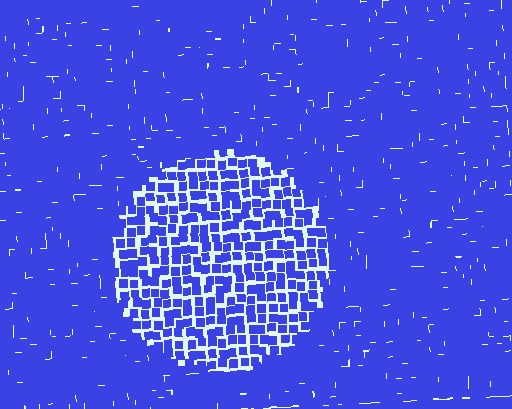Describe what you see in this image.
The image contains small blue elements arranged at two different densities. A circle-shaped region is visible where the elements are less densely packed than the surrounding area.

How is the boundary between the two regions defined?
The boundary is defined by a change in element density (approximately 2.0x ratio). All elements are the same color, size, and shape.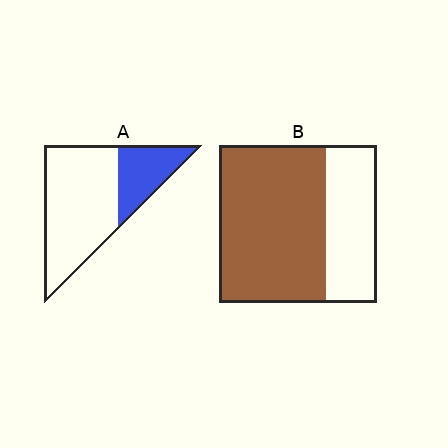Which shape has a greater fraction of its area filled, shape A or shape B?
Shape B.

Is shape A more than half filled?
No.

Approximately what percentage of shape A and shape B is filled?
A is approximately 30% and B is approximately 70%.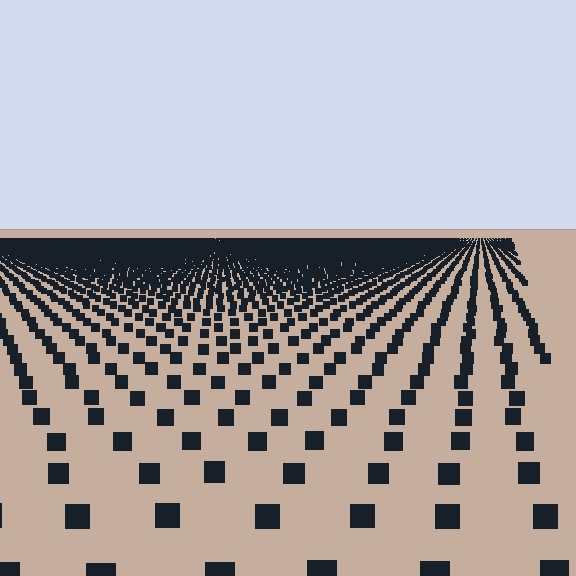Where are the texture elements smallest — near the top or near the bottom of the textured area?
Near the top.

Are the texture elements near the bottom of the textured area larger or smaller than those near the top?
Larger. Near the bottom, elements are closer to the viewer and appear at a bigger on-screen size.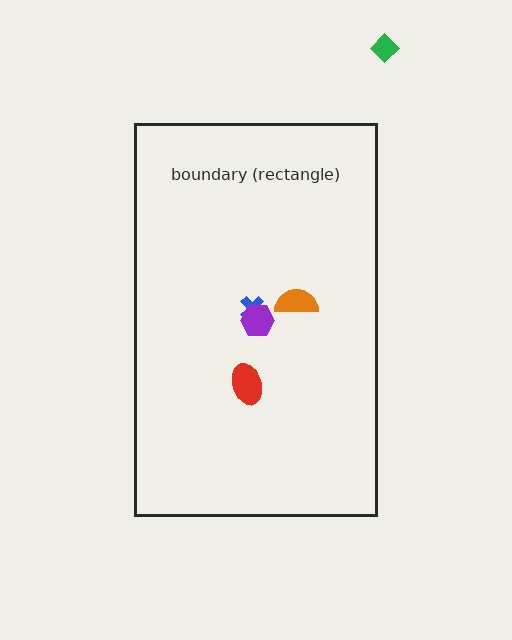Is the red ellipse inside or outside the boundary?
Inside.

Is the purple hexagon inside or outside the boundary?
Inside.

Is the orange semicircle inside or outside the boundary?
Inside.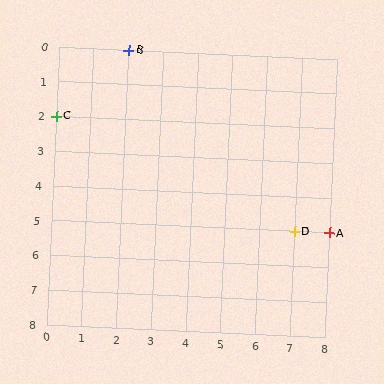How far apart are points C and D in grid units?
Points C and D are 7 columns and 3 rows apart (about 7.6 grid units diagonally).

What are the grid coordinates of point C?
Point C is at grid coordinates (0, 2).